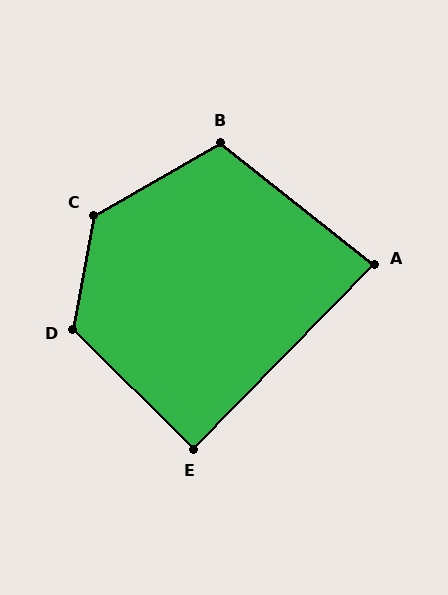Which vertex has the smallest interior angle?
A, at approximately 84 degrees.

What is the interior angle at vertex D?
Approximately 125 degrees (obtuse).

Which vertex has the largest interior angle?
C, at approximately 130 degrees.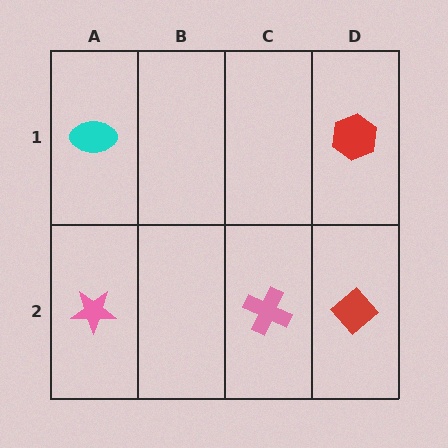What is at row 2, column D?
A red diamond.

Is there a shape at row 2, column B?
No, that cell is empty.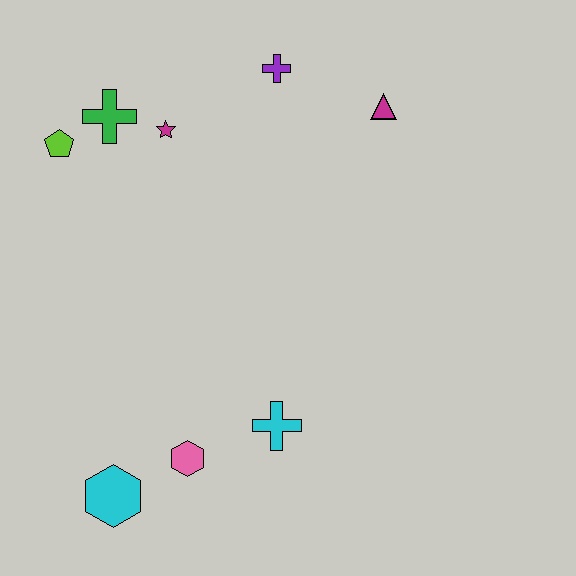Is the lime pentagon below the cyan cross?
No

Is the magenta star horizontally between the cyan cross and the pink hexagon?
No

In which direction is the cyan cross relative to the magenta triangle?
The cyan cross is below the magenta triangle.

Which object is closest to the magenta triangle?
The purple cross is closest to the magenta triangle.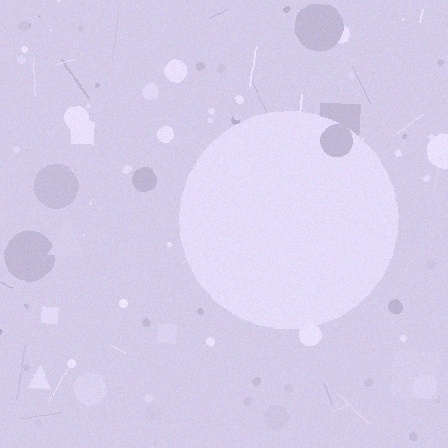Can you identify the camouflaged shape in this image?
The camouflaged shape is a circle.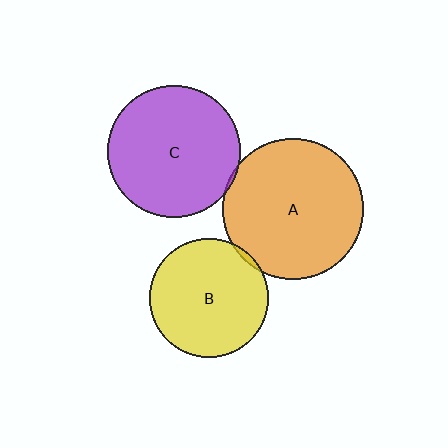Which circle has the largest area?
Circle A (orange).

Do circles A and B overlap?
Yes.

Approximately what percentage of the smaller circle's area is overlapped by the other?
Approximately 5%.